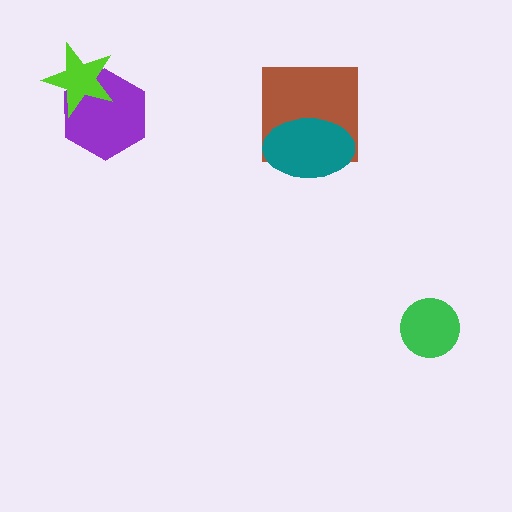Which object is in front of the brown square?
The teal ellipse is in front of the brown square.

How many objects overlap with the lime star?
1 object overlaps with the lime star.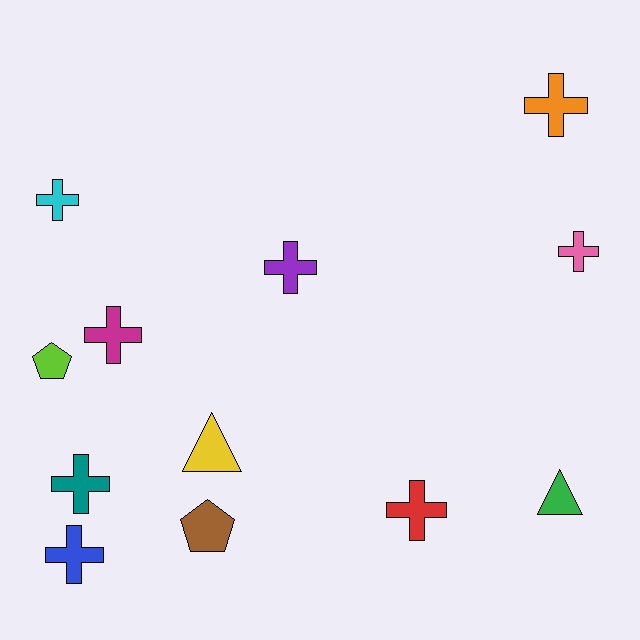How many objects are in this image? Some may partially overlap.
There are 12 objects.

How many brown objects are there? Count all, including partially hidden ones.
There is 1 brown object.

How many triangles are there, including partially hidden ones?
There are 2 triangles.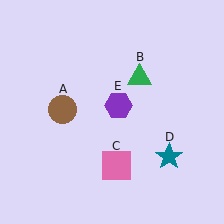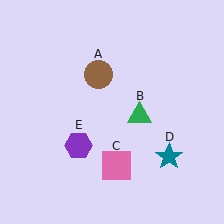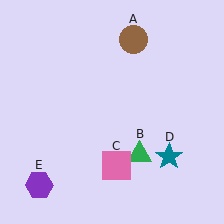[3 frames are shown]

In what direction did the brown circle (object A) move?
The brown circle (object A) moved up and to the right.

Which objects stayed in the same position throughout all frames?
Pink square (object C) and teal star (object D) remained stationary.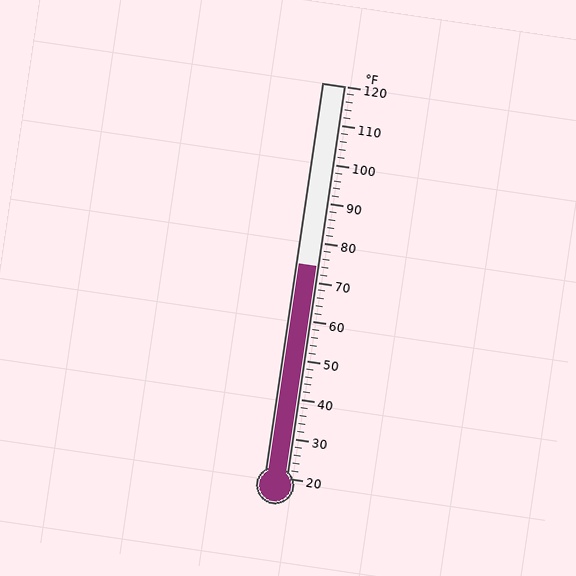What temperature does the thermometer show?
The thermometer shows approximately 74°F.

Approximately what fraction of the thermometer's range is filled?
The thermometer is filled to approximately 55% of its range.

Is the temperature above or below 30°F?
The temperature is above 30°F.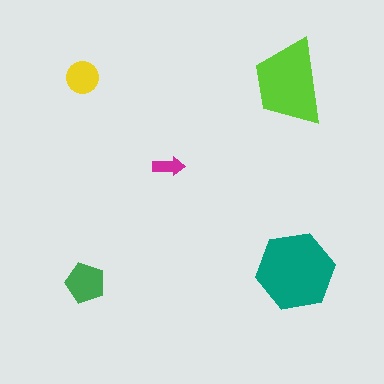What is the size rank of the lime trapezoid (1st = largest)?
2nd.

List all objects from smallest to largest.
The magenta arrow, the yellow circle, the green pentagon, the lime trapezoid, the teal hexagon.